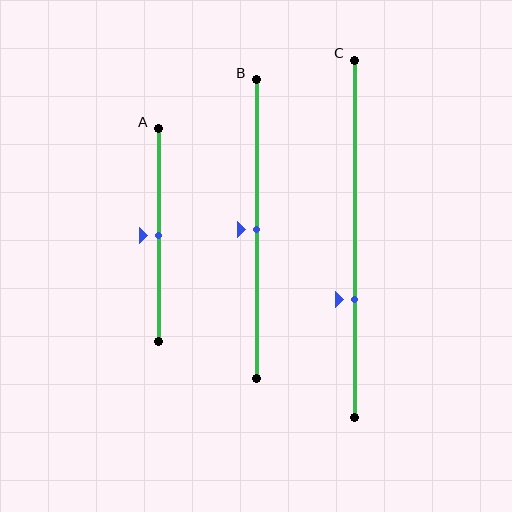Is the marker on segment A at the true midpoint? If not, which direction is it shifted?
Yes, the marker on segment A is at the true midpoint.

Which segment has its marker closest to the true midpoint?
Segment A has its marker closest to the true midpoint.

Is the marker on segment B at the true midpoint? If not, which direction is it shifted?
Yes, the marker on segment B is at the true midpoint.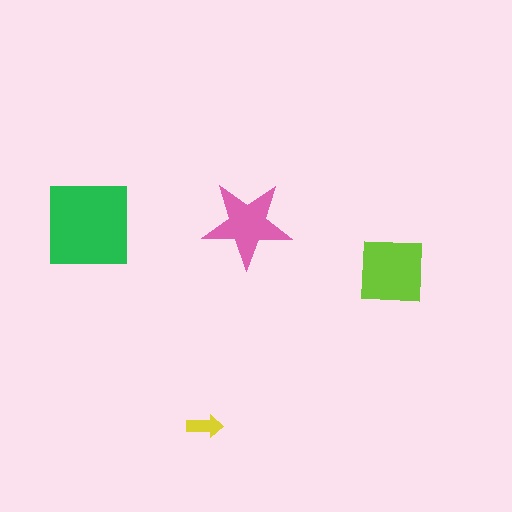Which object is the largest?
The green square.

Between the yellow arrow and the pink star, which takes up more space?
The pink star.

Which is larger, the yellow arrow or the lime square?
The lime square.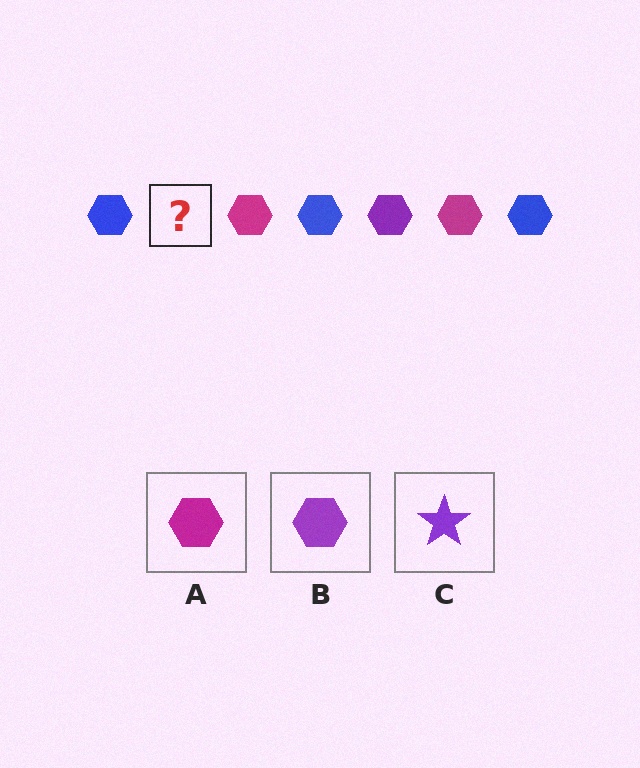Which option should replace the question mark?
Option B.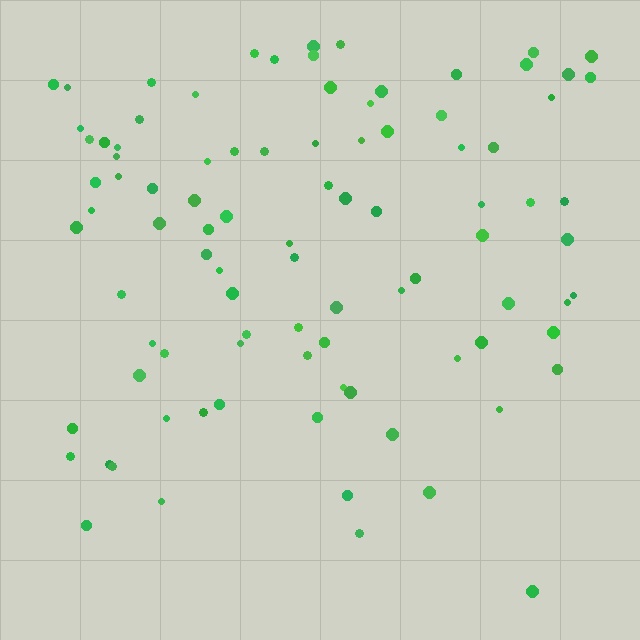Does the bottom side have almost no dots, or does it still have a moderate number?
Still a moderate number, just noticeably fewer than the top.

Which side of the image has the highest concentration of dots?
The top.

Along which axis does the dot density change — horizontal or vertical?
Vertical.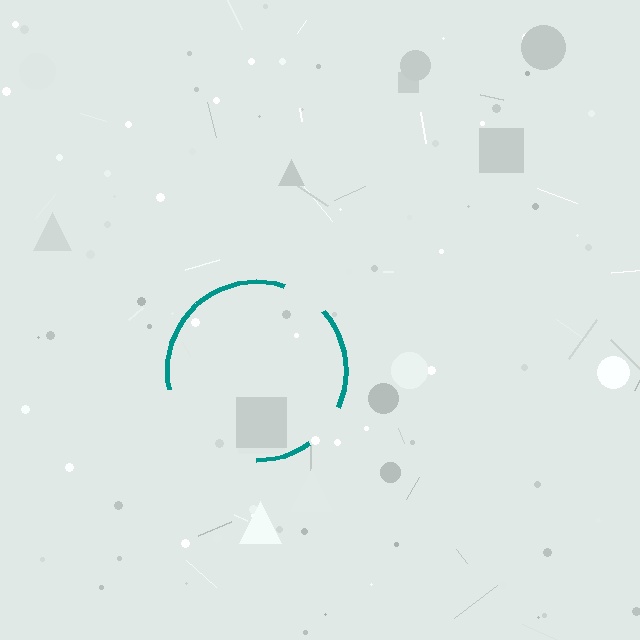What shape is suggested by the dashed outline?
The dashed outline suggests a circle.